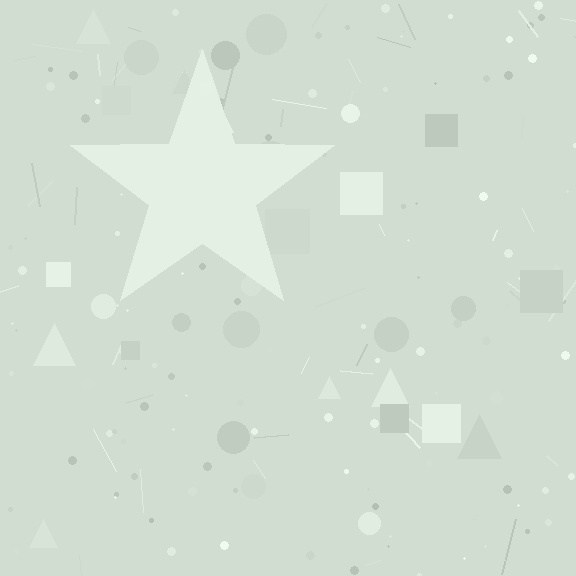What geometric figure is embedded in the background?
A star is embedded in the background.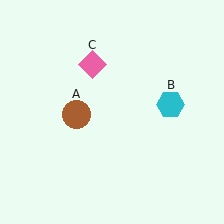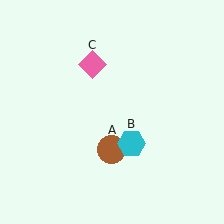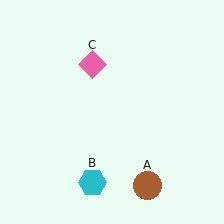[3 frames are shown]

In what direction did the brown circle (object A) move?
The brown circle (object A) moved down and to the right.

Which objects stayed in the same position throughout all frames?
Pink diamond (object C) remained stationary.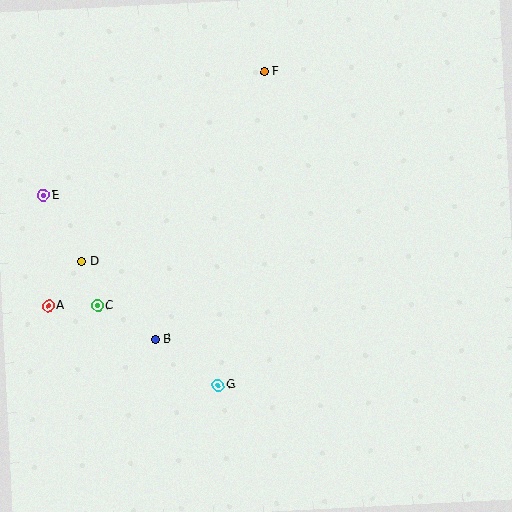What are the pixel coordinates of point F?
Point F is at (264, 72).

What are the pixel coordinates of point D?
Point D is at (82, 262).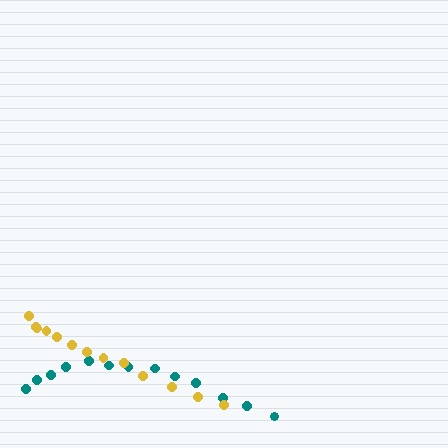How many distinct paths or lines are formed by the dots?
There are 2 distinct paths.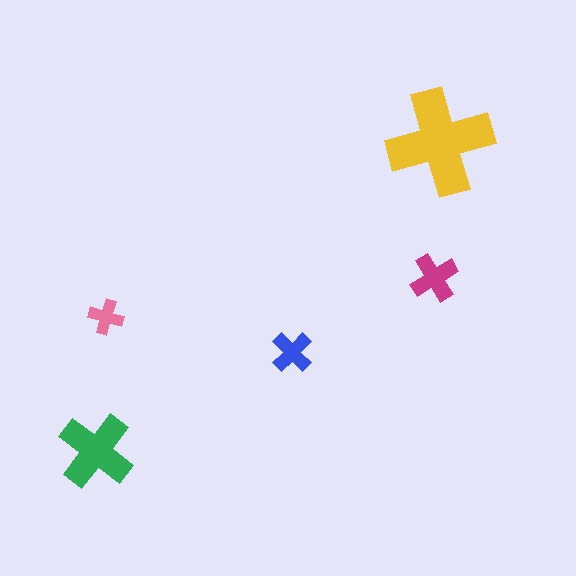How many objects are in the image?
There are 5 objects in the image.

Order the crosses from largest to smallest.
the yellow one, the green one, the magenta one, the blue one, the pink one.